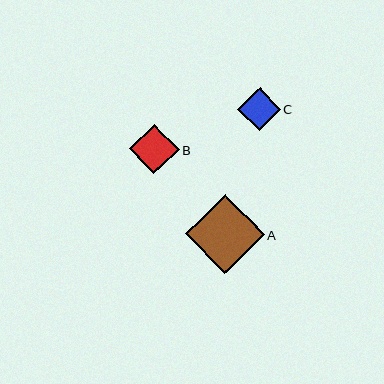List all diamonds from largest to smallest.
From largest to smallest: A, B, C.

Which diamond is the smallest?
Diamond C is the smallest with a size of approximately 42 pixels.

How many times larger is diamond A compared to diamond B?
Diamond A is approximately 1.6 times the size of diamond B.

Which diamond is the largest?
Diamond A is the largest with a size of approximately 78 pixels.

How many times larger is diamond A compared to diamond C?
Diamond A is approximately 1.8 times the size of diamond C.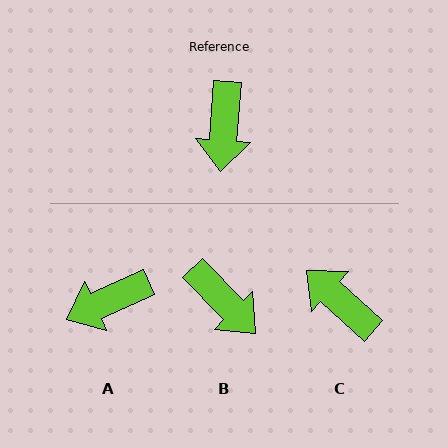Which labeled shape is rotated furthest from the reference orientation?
C, about 128 degrees away.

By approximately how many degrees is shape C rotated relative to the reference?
Approximately 128 degrees clockwise.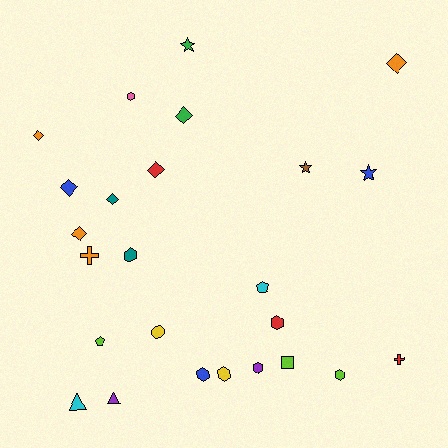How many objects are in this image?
There are 25 objects.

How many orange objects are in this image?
There are 4 orange objects.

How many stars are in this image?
There are 3 stars.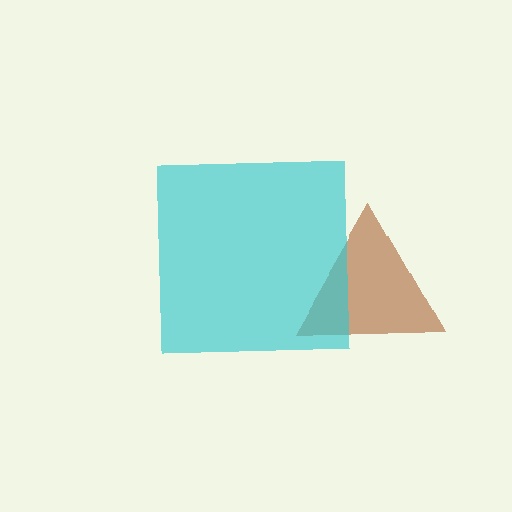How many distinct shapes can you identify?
There are 2 distinct shapes: a brown triangle, a cyan square.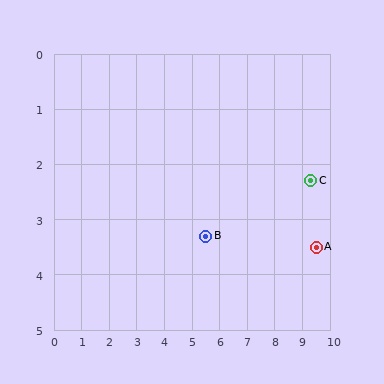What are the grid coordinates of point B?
Point B is at approximately (5.5, 3.3).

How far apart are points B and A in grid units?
Points B and A are about 4.0 grid units apart.